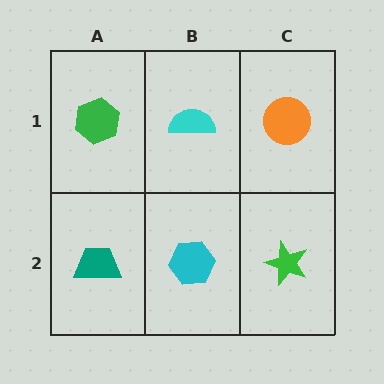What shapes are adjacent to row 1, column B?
A cyan hexagon (row 2, column B), a green hexagon (row 1, column A), an orange circle (row 1, column C).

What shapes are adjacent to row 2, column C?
An orange circle (row 1, column C), a cyan hexagon (row 2, column B).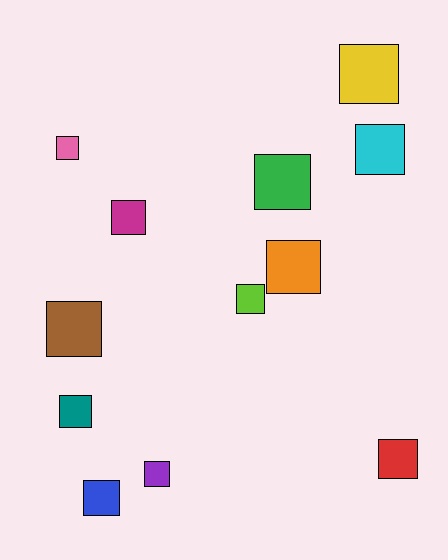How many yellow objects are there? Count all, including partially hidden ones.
There is 1 yellow object.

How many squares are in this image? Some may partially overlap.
There are 12 squares.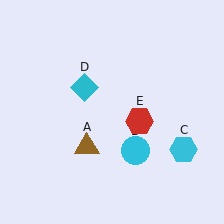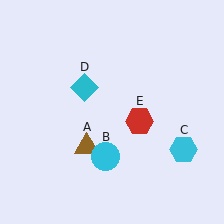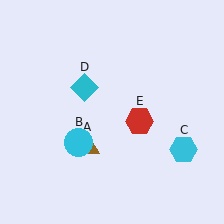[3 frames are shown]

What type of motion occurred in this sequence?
The cyan circle (object B) rotated clockwise around the center of the scene.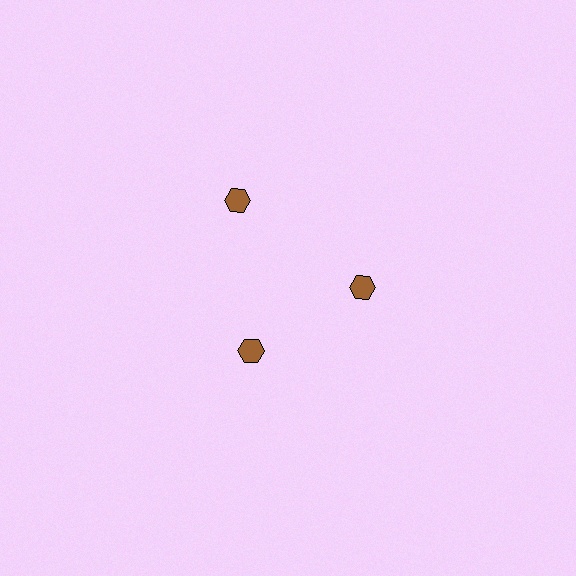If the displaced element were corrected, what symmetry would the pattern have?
It would have 3-fold rotational symmetry — the pattern would map onto itself every 120 degrees.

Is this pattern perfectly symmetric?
No. The 3 brown hexagons are arranged in a ring, but one element near the 11 o'clock position is pushed outward from the center, breaking the 3-fold rotational symmetry.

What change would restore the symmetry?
The symmetry would be restored by moving it inward, back onto the ring so that all 3 hexagons sit at equal angles and equal distance from the center.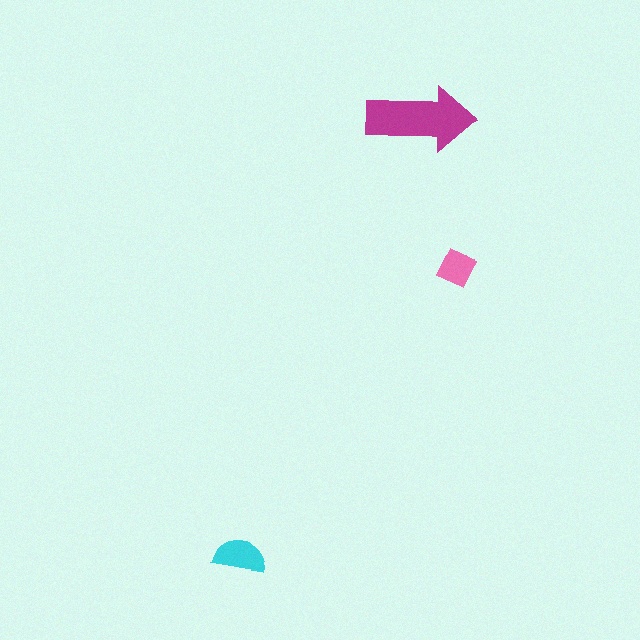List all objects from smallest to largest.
The pink diamond, the cyan semicircle, the magenta arrow.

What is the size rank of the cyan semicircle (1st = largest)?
2nd.